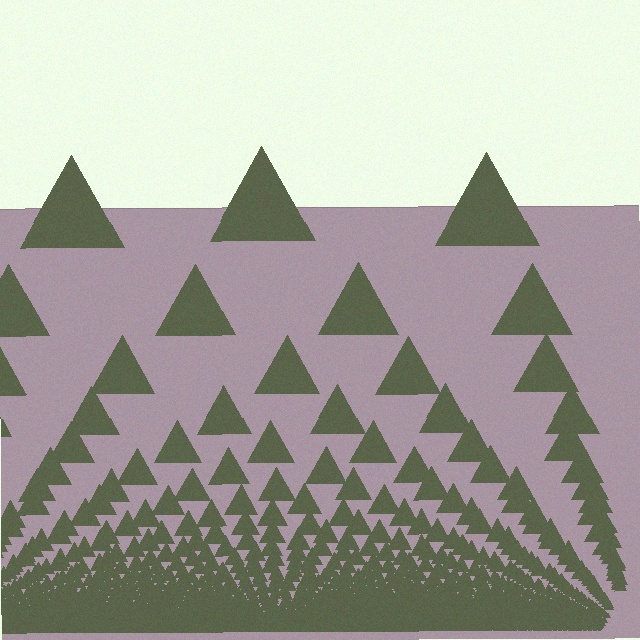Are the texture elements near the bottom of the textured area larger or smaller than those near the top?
Smaller. The gradient is inverted — elements near the bottom are smaller and denser.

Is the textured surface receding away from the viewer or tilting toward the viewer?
The surface appears to tilt toward the viewer. Texture elements get larger and sparser toward the top.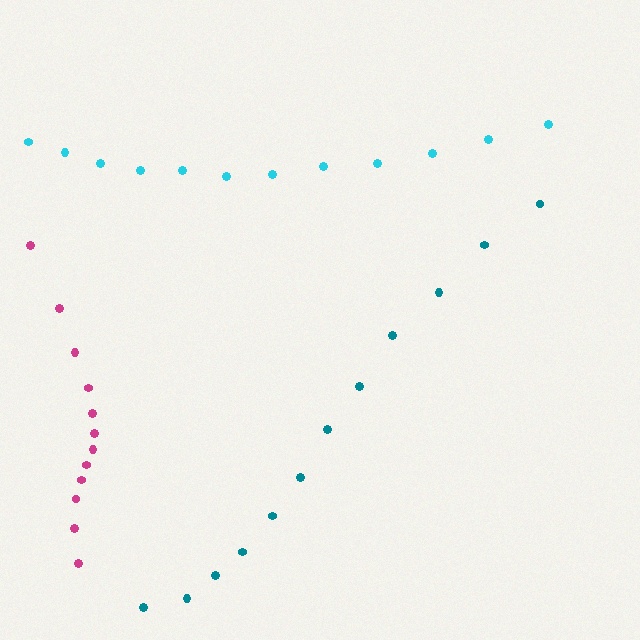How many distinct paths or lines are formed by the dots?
There are 3 distinct paths.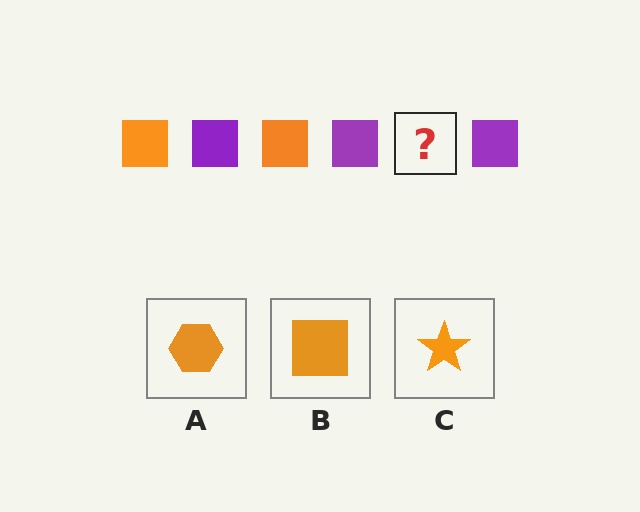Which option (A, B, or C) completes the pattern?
B.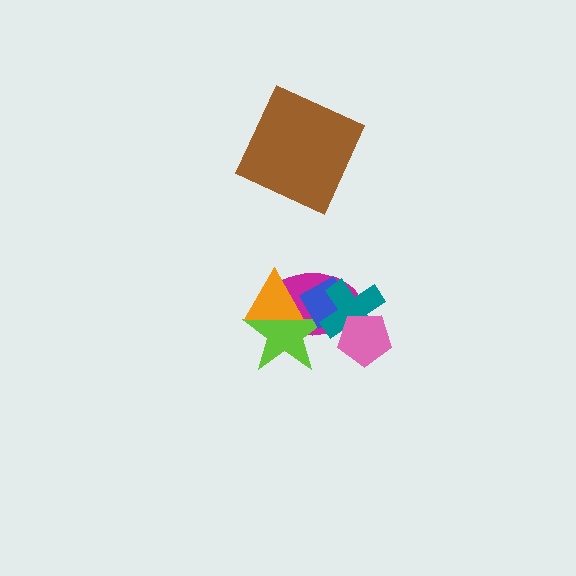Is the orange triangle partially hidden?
No, no other shape covers it.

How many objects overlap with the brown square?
0 objects overlap with the brown square.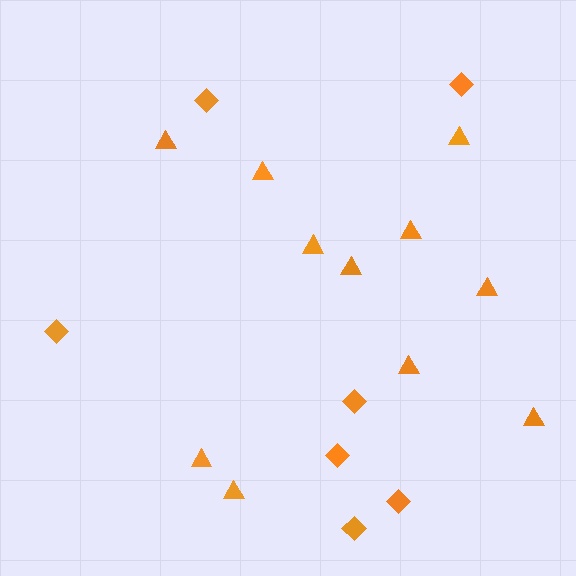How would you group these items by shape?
There are 2 groups: one group of diamonds (7) and one group of triangles (11).